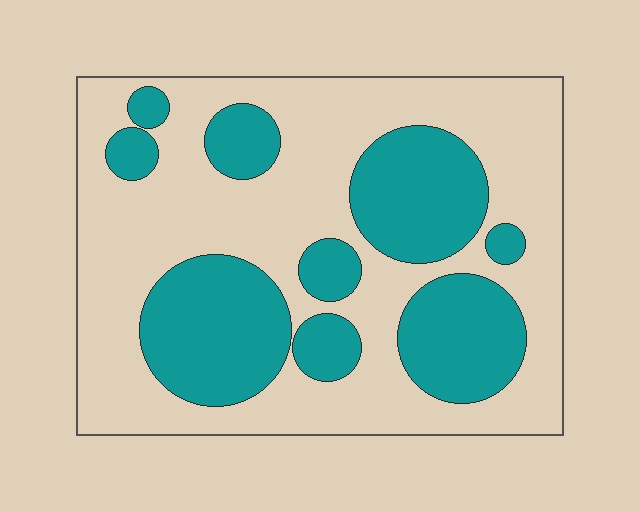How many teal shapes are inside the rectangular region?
9.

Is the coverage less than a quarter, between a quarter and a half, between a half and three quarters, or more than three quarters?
Between a quarter and a half.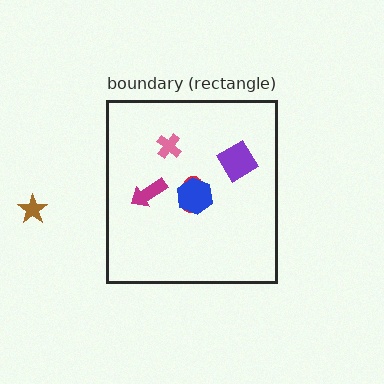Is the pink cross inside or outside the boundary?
Inside.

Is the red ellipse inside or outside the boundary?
Inside.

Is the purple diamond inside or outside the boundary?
Inside.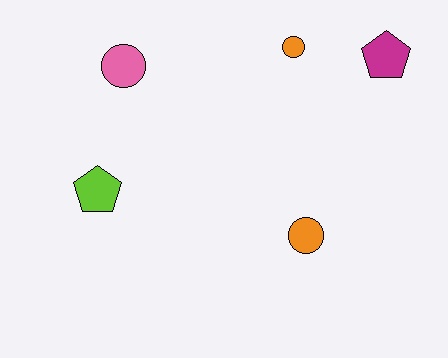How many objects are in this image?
There are 5 objects.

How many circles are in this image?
There are 3 circles.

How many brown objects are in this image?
There are no brown objects.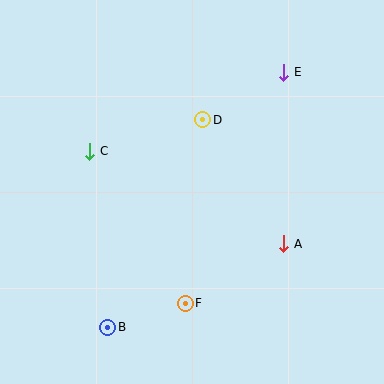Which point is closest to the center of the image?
Point D at (203, 120) is closest to the center.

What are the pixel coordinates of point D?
Point D is at (203, 120).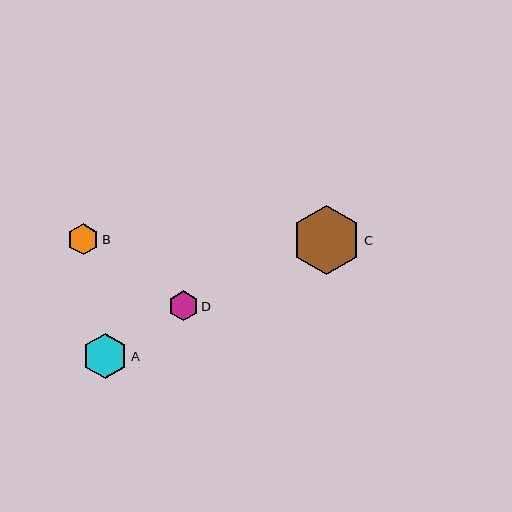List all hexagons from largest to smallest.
From largest to smallest: C, A, B, D.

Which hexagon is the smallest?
Hexagon D is the smallest with a size of approximately 30 pixels.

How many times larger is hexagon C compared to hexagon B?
Hexagon C is approximately 2.2 times the size of hexagon B.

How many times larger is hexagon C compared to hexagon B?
Hexagon C is approximately 2.2 times the size of hexagon B.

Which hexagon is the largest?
Hexagon C is the largest with a size of approximately 69 pixels.